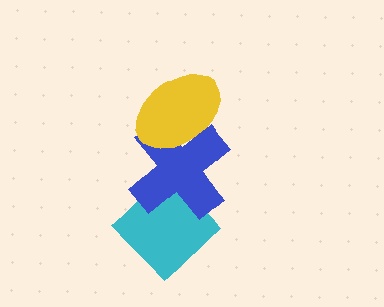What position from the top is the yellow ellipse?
The yellow ellipse is 1st from the top.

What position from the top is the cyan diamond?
The cyan diamond is 3rd from the top.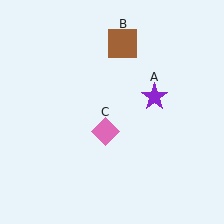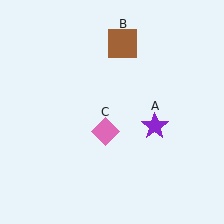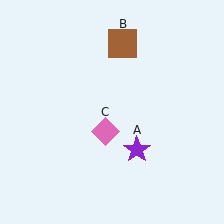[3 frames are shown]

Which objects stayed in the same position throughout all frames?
Brown square (object B) and pink diamond (object C) remained stationary.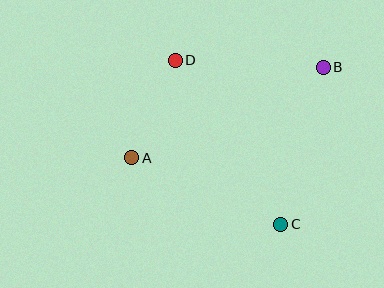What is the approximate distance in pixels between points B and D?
The distance between B and D is approximately 148 pixels.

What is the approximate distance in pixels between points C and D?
The distance between C and D is approximately 195 pixels.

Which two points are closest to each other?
Points A and D are closest to each other.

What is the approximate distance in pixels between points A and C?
The distance between A and C is approximately 163 pixels.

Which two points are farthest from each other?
Points A and B are farthest from each other.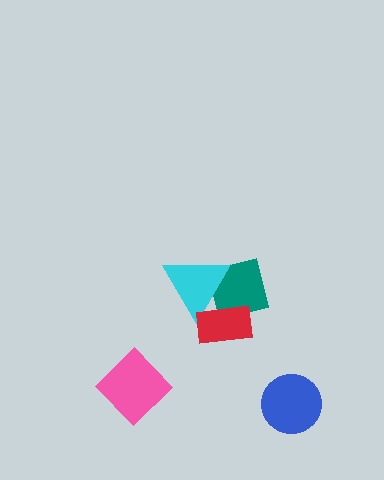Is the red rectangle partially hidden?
No, no other shape covers it.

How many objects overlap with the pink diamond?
0 objects overlap with the pink diamond.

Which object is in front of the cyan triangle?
The red rectangle is in front of the cyan triangle.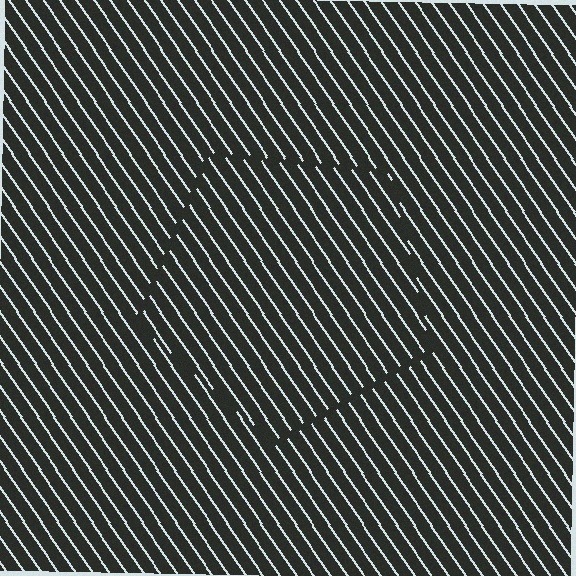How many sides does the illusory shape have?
5 sides — the line-ends trace a pentagon.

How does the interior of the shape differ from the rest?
The interior of the shape contains the same grating, shifted by half a period — the contour is defined by the phase discontinuity where line-ends from the inner and outer gratings abut.